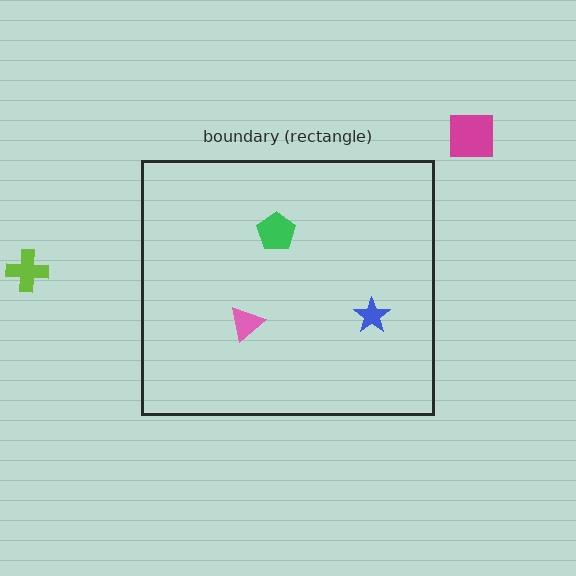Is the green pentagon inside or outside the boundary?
Inside.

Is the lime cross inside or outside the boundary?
Outside.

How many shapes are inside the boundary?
3 inside, 2 outside.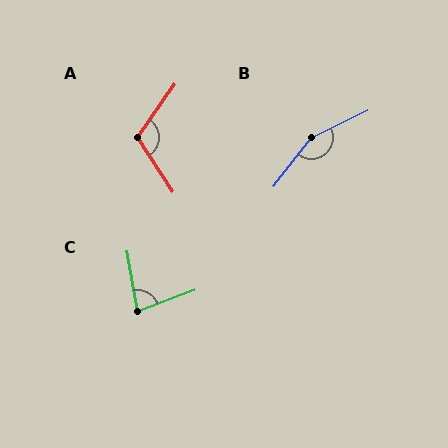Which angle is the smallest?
C, at approximately 79 degrees.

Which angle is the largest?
B, at approximately 154 degrees.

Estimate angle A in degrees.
Approximately 112 degrees.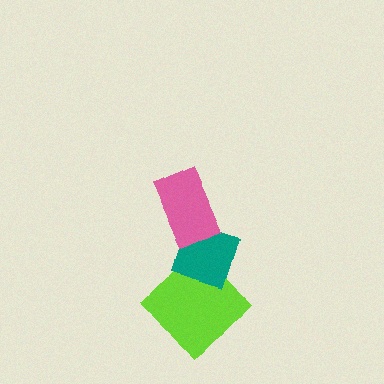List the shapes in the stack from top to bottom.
From top to bottom: the pink rectangle, the teal diamond, the lime diamond.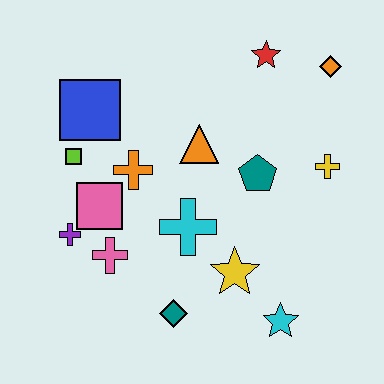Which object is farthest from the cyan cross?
The orange diamond is farthest from the cyan cross.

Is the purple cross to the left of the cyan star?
Yes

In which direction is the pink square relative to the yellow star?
The pink square is to the left of the yellow star.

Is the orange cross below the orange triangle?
Yes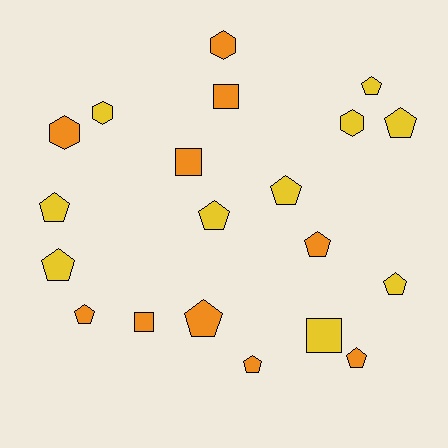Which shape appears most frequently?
Pentagon, with 12 objects.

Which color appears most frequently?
Orange, with 10 objects.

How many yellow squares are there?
There is 1 yellow square.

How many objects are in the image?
There are 20 objects.